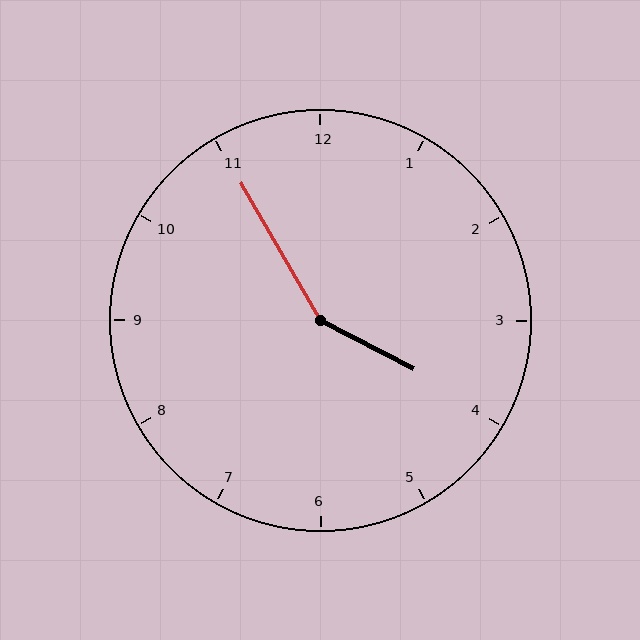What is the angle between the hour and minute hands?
Approximately 148 degrees.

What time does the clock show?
3:55.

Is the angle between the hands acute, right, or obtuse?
It is obtuse.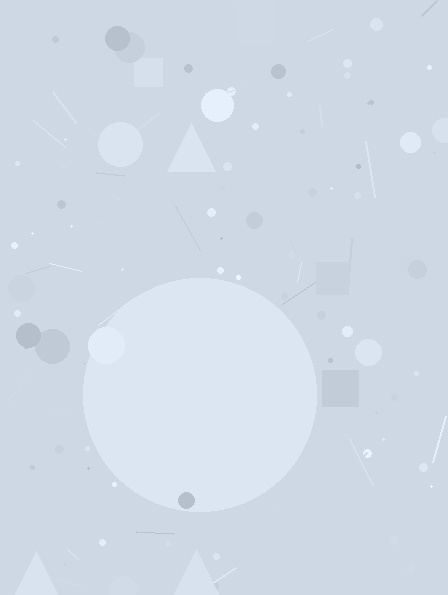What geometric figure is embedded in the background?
A circle is embedded in the background.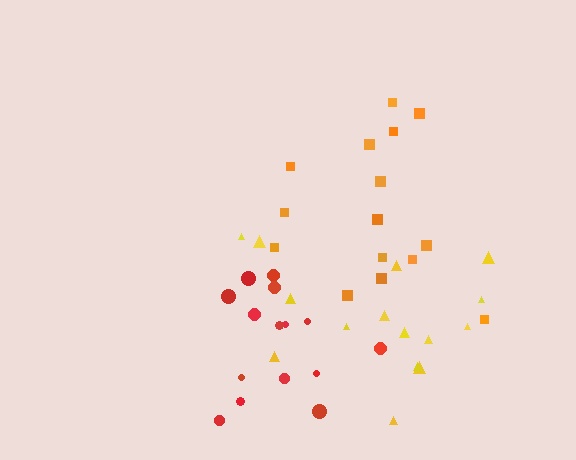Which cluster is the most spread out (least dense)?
Yellow.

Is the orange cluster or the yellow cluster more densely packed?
Orange.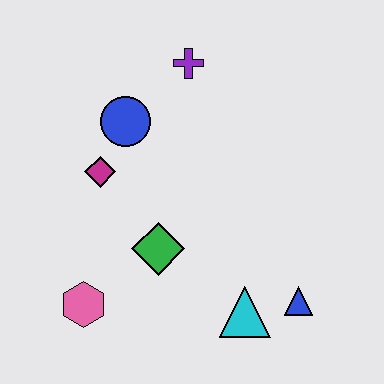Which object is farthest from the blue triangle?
The purple cross is farthest from the blue triangle.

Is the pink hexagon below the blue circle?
Yes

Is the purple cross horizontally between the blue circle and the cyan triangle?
Yes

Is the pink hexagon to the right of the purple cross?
No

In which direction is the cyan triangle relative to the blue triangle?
The cyan triangle is to the left of the blue triangle.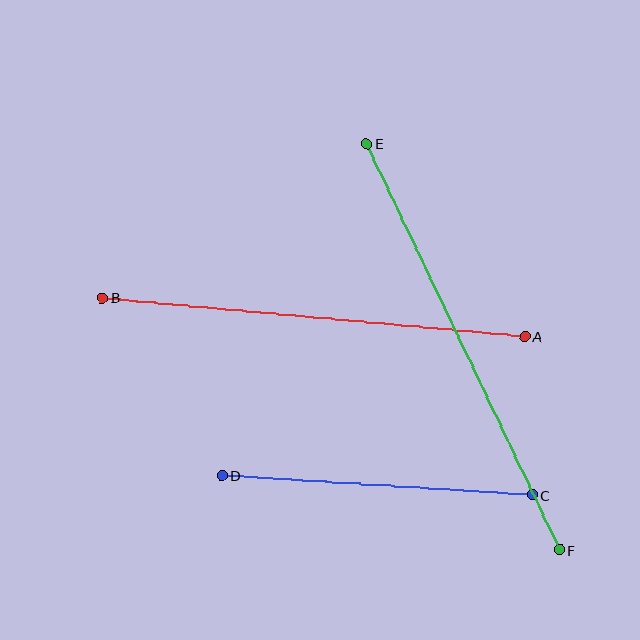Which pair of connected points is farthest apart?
Points E and F are farthest apart.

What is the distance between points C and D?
The distance is approximately 311 pixels.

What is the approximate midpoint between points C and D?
The midpoint is at approximately (377, 485) pixels.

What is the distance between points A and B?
The distance is approximately 425 pixels.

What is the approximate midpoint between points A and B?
The midpoint is at approximately (314, 317) pixels.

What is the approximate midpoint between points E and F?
The midpoint is at approximately (463, 347) pixels.